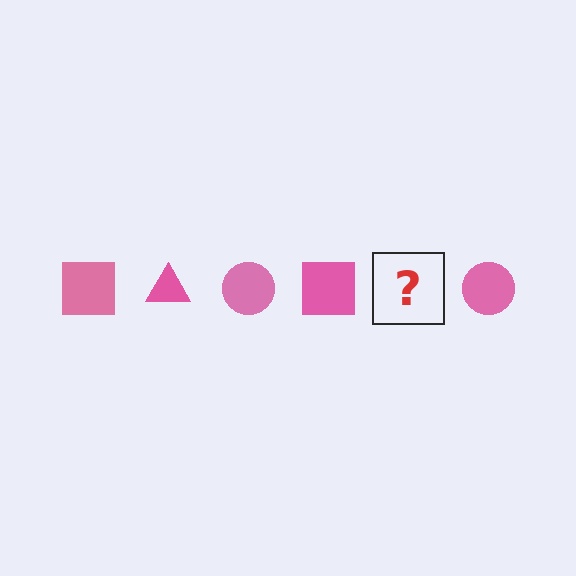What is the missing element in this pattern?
The missing element is a pink triangle.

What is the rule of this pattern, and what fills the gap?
The rule is that the pattern cycles through square, triangle, circle shapes in pink. The gap should be filled with a pink triangle.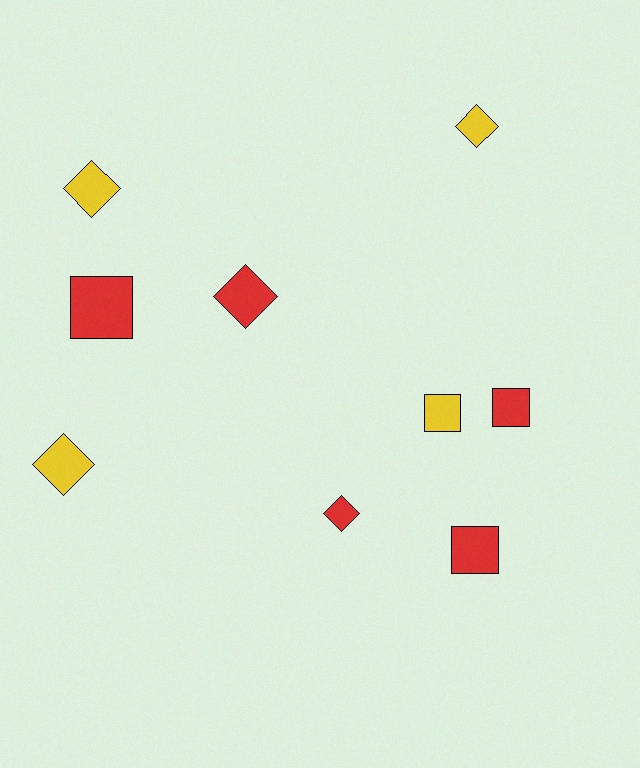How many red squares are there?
There are 3 red squares.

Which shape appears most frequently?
Diamond, with 5 objects.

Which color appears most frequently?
Red, with 5 objects.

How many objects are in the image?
There are 9 objects.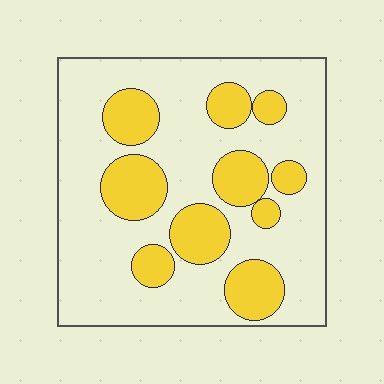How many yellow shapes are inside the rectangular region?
10.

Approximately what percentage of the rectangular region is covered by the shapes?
Approximately 30%.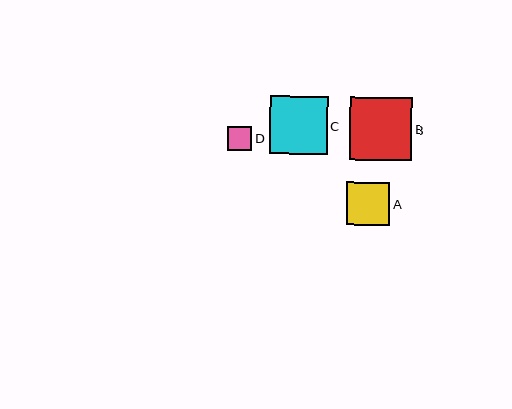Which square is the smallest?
Square D is the smallest with a size of approximately 24 pixels.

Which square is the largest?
Square B is the largest with a size of approximately 63 pixels.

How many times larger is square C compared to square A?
Square C is approximately 1.3 times the size of square A.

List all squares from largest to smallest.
From largest to smallest: B, C, A, D.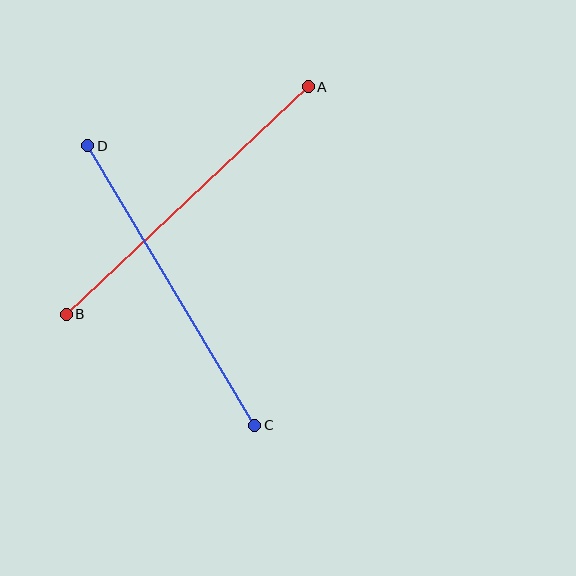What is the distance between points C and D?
The distance is approximately 326 pixels.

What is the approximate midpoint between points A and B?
The midpoint is at approximately (187, 201) pixels.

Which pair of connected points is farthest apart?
Points A and B are farthest apart.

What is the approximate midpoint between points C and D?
The midpoint is at approximately (171, 286) pixels.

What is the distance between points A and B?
The distance is approximately 332 pixels.